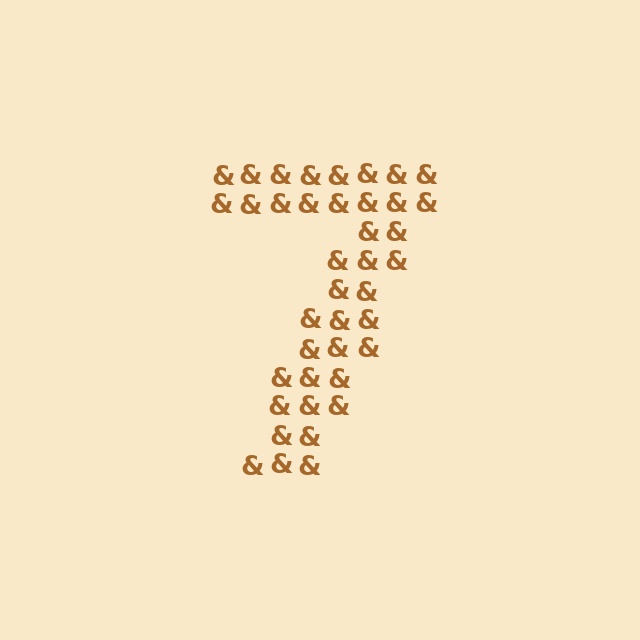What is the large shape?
The large shape is the digit 7.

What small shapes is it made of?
It is made of small ampersands.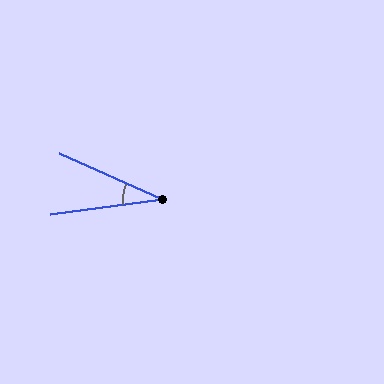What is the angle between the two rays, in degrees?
Approximately 31 degrees.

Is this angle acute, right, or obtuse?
It is acute.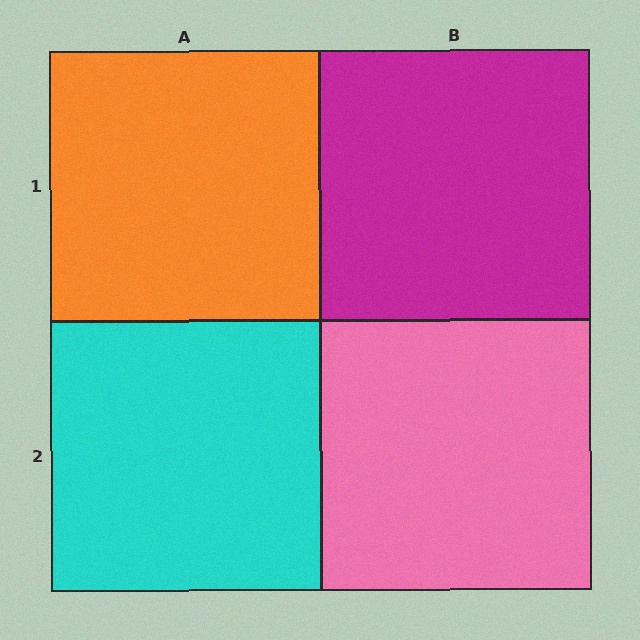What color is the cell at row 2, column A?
Cyan.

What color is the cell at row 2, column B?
Pink.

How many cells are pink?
1 cell is pink.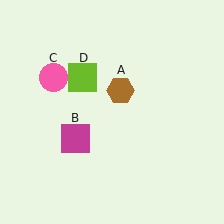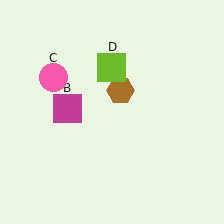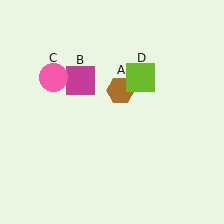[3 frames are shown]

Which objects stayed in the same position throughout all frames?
Brown hexagon (object A) and pink circle (object C) remained stationary.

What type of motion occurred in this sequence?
The magenta square (object B), lime square (object D) rotated clockwise around the center of the scene.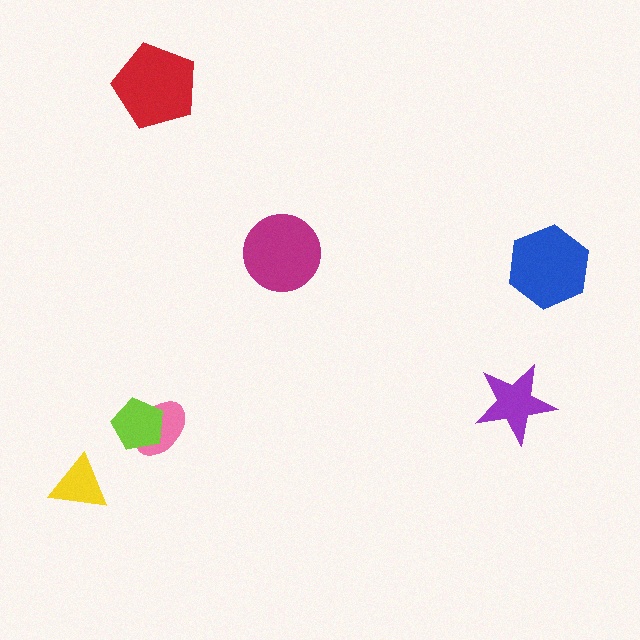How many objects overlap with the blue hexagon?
0 objects overlap with the blue hexagon.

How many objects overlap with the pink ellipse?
1 object overlaps with the pink ellipse.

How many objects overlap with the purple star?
0 objects overlap with the purple star.